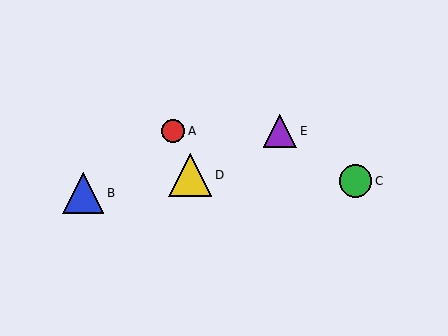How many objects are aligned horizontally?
2 objects (A, E) are aligned horizontally.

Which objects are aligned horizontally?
Objects A, E are aligned horizontally.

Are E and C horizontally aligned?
No, E is at y≈131 and C is at y≈181.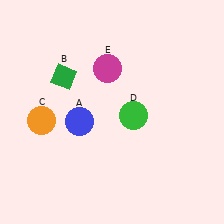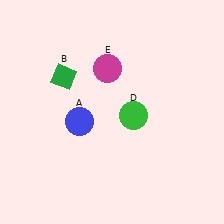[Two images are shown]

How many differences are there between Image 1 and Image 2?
There is 1 difference between the two images.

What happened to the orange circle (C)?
The orange circle (C) was removed in Image 2. It was in the bottom-left area of Image 1.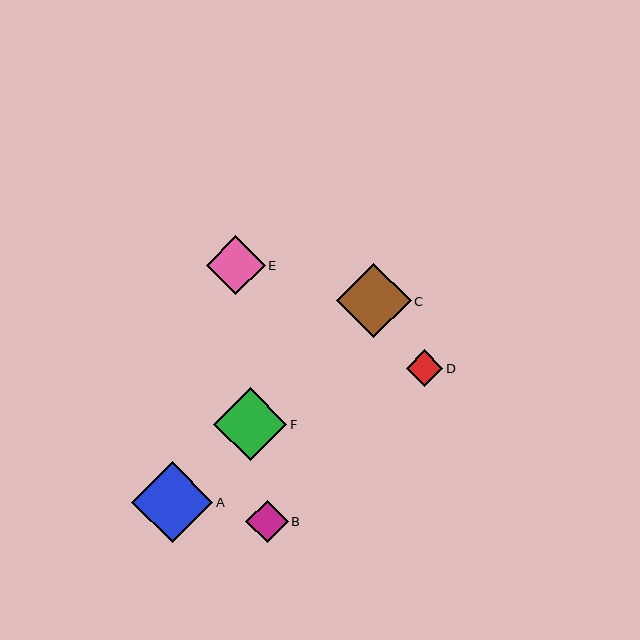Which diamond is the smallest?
Diamond D is the smallest with a size of approximately 37 pixels.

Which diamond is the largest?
Diamond A is the largest with a size of approximately 81 pixels.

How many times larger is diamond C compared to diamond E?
Diamond C is approximately 1.3 times the size of diamond E.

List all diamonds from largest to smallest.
From largest to smallest: A, C, F, E, B, D.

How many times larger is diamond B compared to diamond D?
Diamond B is approximately 1.2 times the size of diamond D.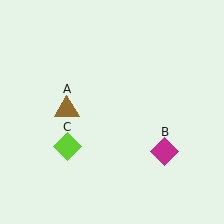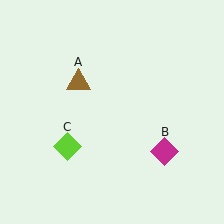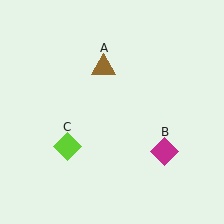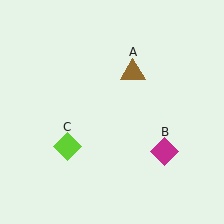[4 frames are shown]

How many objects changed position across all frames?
1 object changed position: brown triangle (object A).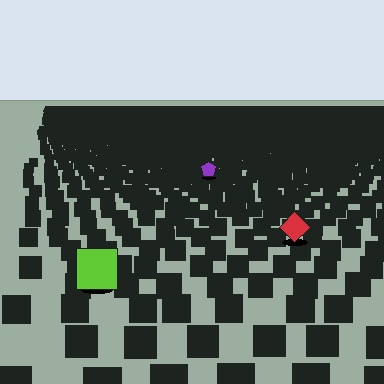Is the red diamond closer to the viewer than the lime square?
No. The lime square is closer — you can tell from the texture gradient: the ground texture is coarser near it.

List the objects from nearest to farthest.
From nearest to farthest: the lime square, the red diamond, the purple pentagon.